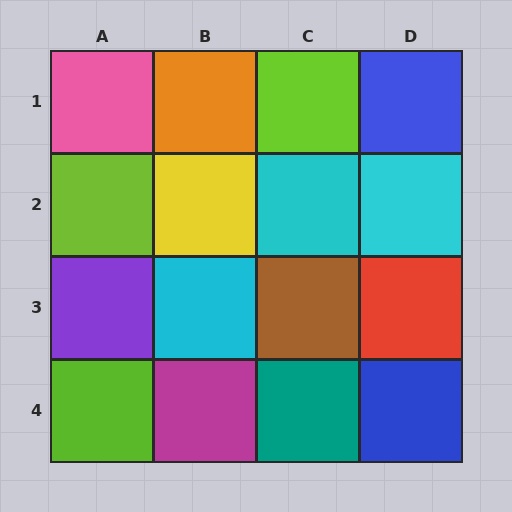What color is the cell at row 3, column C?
Brown.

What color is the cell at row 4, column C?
Teal.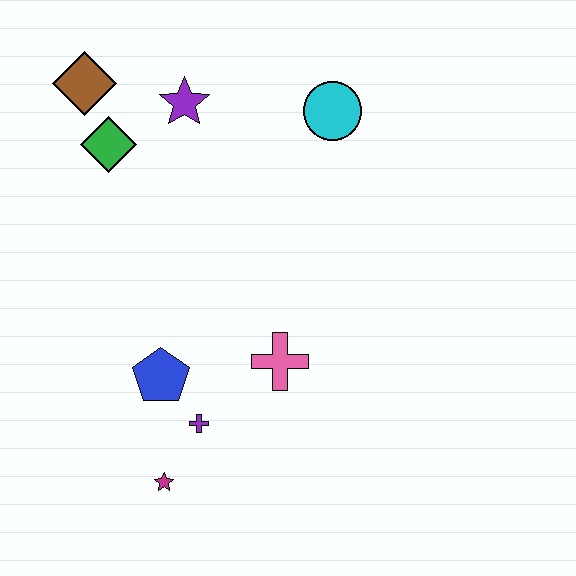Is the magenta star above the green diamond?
No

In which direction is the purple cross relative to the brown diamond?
The purple cross is below the brown diamond.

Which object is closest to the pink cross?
The purple cross is closest to the pink cross.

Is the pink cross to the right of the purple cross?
Yes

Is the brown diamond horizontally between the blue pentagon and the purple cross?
No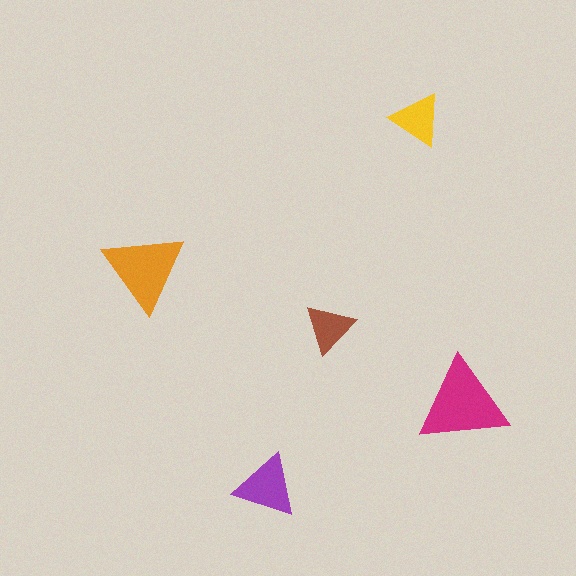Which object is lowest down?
The purple triangle is bottommost.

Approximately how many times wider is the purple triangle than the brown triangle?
About 1.5 times wider.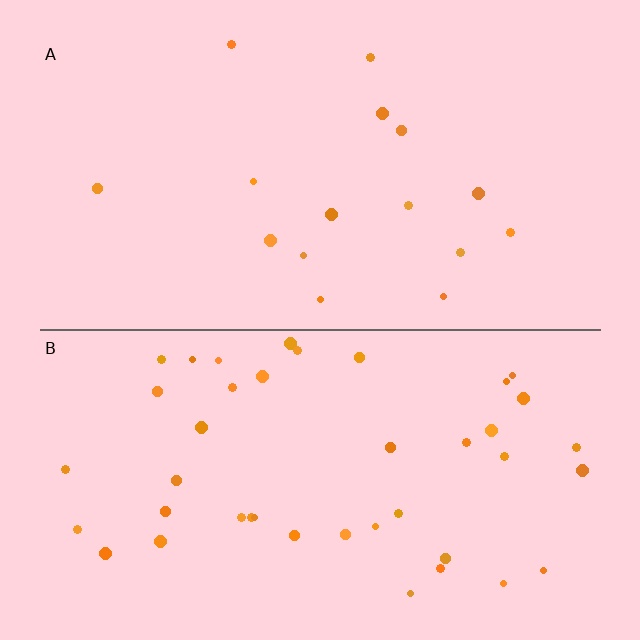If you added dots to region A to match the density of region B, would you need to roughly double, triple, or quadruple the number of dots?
Approximately triple.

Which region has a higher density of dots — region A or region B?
B (the bottom).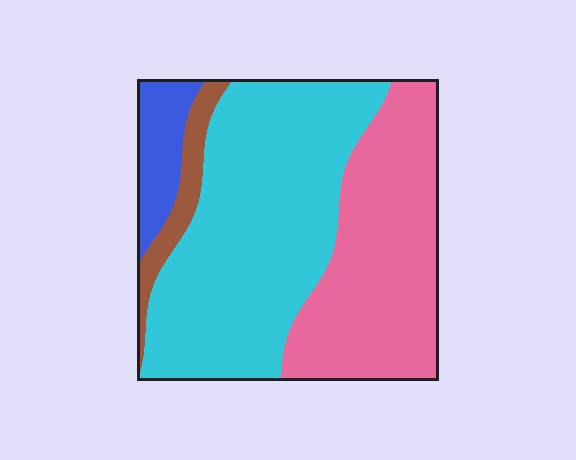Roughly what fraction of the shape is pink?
Pink takes up about three eighths (3/8) of the shape.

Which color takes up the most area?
Cyan, at roughly 50%.